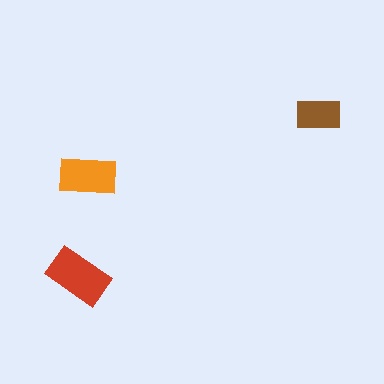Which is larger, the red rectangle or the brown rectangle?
The red one.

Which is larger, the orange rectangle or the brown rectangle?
The orange one.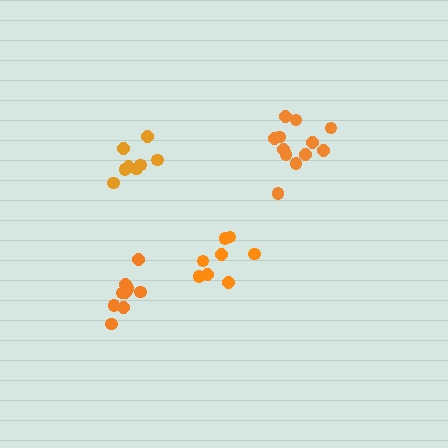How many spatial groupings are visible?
There are 4 spatial groupings.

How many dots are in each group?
Group 1: 8 dots, Group 2: 9 dots, Group 3: 12 dots, Group 4: 8 dots (37 total).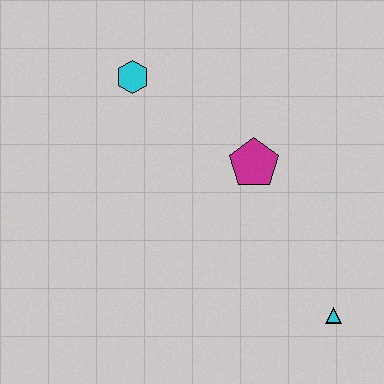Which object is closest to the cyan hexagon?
The magenta pentagon is closest to the cyan hexagon.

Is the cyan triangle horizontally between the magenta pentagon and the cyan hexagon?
No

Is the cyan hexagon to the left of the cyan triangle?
Yes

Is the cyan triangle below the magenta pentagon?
Yes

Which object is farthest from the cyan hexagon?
The cyan triangle is farthest from the cyan hexagon.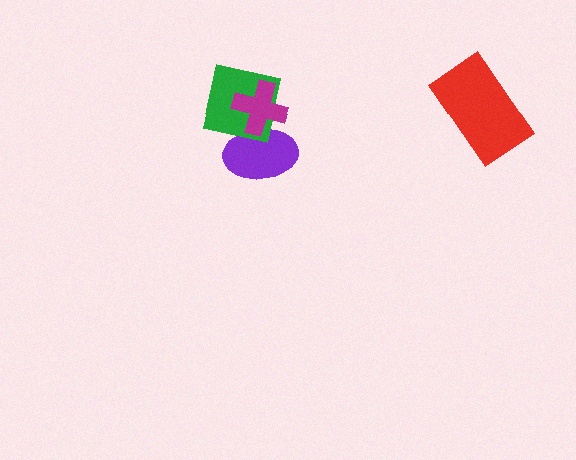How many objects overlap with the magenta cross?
2 objects overlap with the magenta cross.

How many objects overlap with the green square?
2 objects overlap with the green square.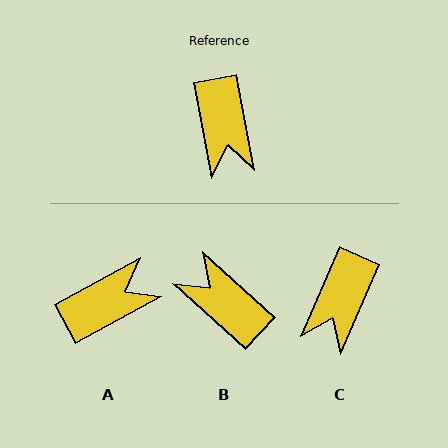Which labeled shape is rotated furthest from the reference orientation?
B, about 143 degrees away.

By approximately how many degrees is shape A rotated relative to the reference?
Approximately 108 degrees counter-clockwise.